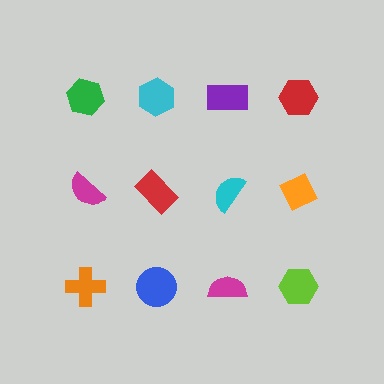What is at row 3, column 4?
A lime hexagon.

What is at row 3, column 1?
An orange cross.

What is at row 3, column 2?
A blue circle.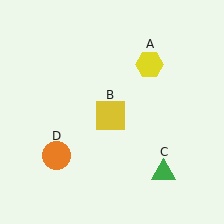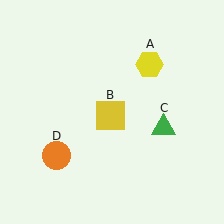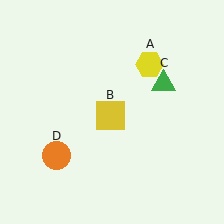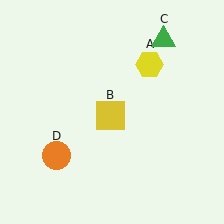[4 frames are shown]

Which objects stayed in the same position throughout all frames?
Yellow hexagon (object A) and yellow square (object B) and orange circle (object D) remained stationary.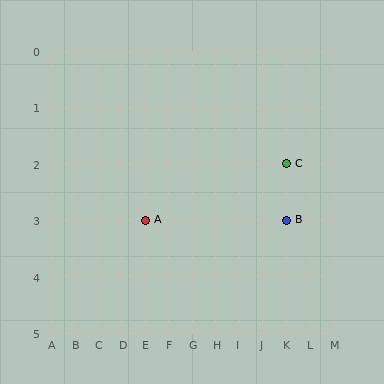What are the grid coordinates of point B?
Point B is at grid coordinates (K, 3).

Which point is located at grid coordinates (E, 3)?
Point A is at (E, 3).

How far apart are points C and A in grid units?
Points C and A are 6 columns and 1 row apart (about 6.1 grid units diagonally).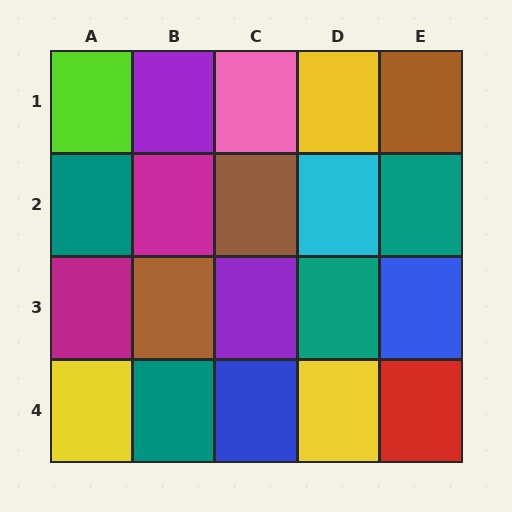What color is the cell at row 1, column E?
Brown.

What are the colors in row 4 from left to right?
Yellow, teal, blue, yellow, red.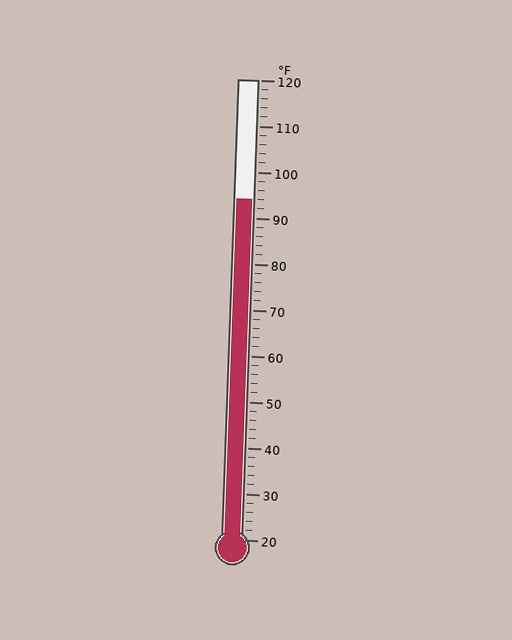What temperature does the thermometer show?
The thermometer shows approximately 94°F.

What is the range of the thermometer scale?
The thermometer scale ranges from 20°F to 120°F.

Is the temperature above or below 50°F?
The temperature is above 50°F.